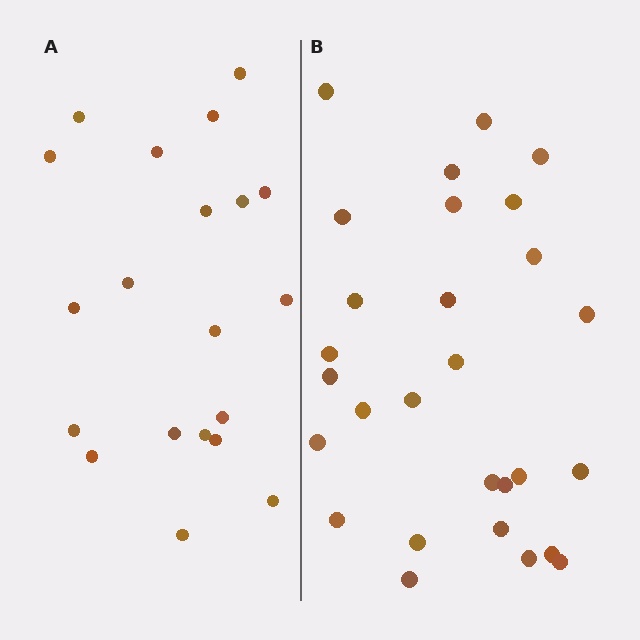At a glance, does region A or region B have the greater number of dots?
Region B (the right region) has more dots.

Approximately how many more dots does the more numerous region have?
Region B has roughly 8 or so more dots than region A.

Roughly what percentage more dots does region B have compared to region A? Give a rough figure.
About 40% more.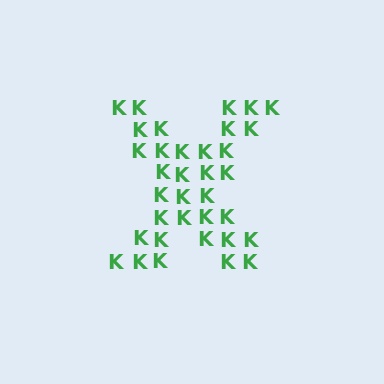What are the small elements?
The small elements are letter K's.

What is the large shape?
The large shape is the letter X.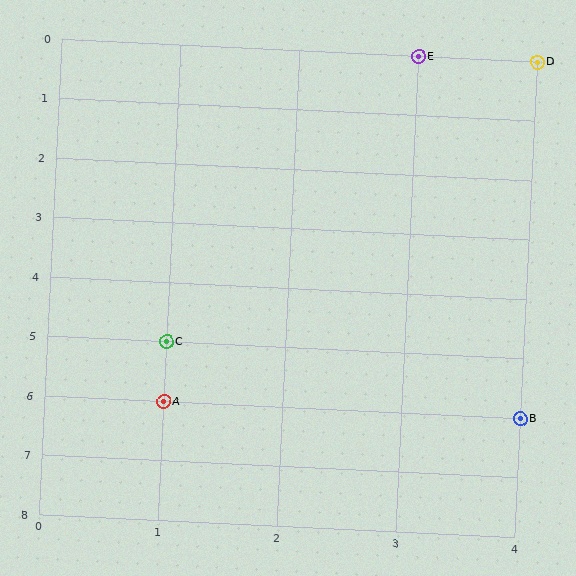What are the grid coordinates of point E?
Point E is at grid coordinates (3, 0).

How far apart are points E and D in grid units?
Points E and D are 1 column apart.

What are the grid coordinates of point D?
Point D is at grid coordinates (4, 0).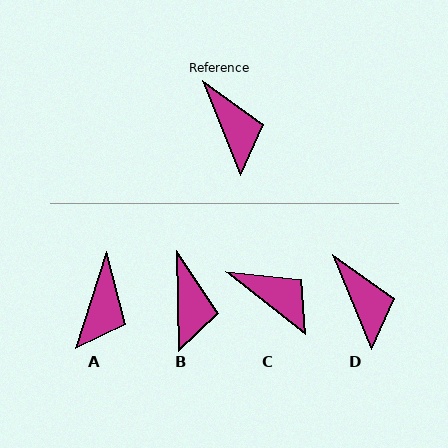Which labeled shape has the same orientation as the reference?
D.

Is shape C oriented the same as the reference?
No, it is off by about 29 degrees.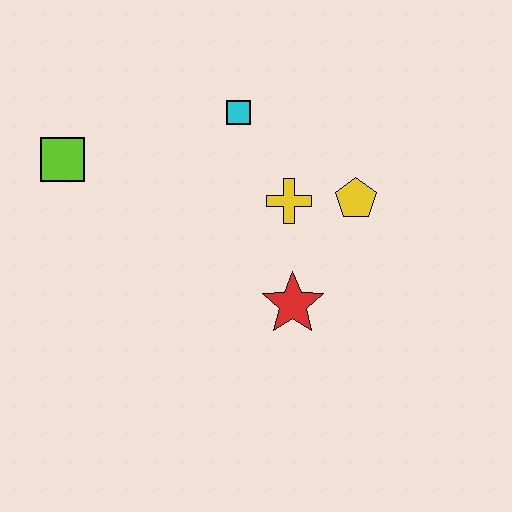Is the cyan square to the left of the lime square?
No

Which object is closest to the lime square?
The cyan square is closest to the lime square.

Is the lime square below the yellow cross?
No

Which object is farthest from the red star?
The lime square is farthest from the red star.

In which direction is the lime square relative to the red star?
The lime square is to the left of the red star.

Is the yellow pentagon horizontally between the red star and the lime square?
No